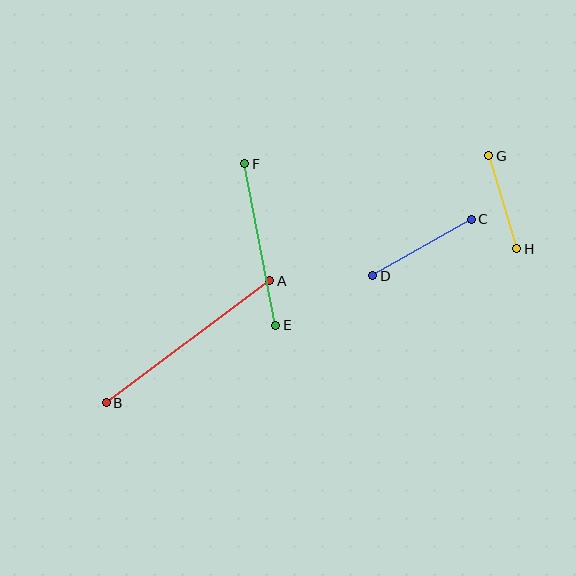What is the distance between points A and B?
The distance is approximately 204 pixels.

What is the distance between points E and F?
The distance is approximately 165 pixels.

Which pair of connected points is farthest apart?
Points A and B are farthest apart.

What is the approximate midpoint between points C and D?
The midpoint is at approximately (422, 248) pixels.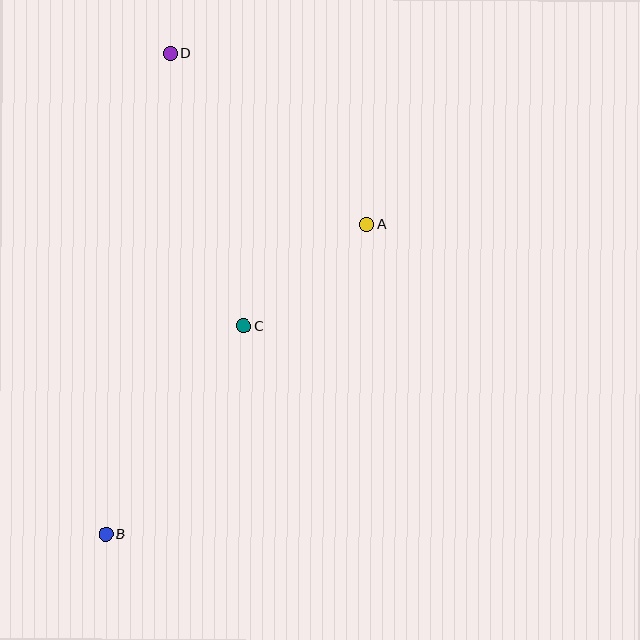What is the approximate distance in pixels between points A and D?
The distance between A and D is approximately 260 pixels.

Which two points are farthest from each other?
Points B and D are farthest from each other.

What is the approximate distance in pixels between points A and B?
The distance between A and B is approximately 404 pixels.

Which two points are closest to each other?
Points A and C are closest to each other.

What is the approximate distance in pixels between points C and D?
The distance between C and D is approximately 282 pixels.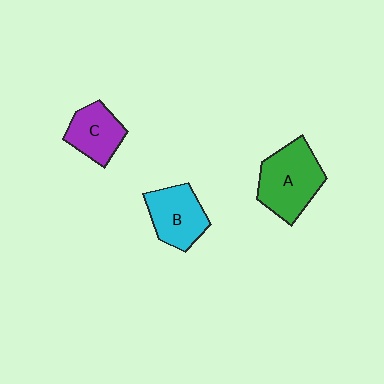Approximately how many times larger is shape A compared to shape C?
Approximately 1.5 times.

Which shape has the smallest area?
Shape C (purple).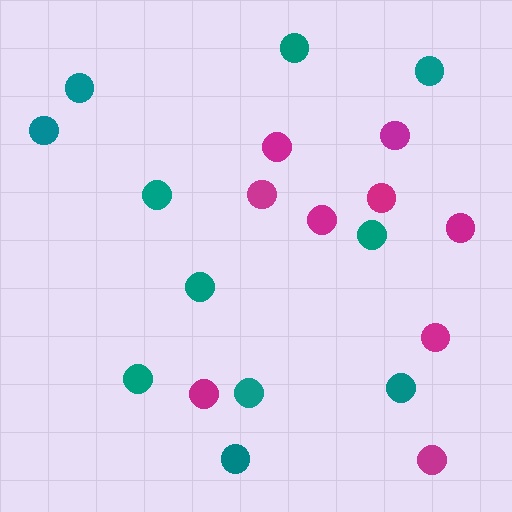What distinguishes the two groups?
There are 2 groups: one group of teal circles (11) and one group of magenta circles (9).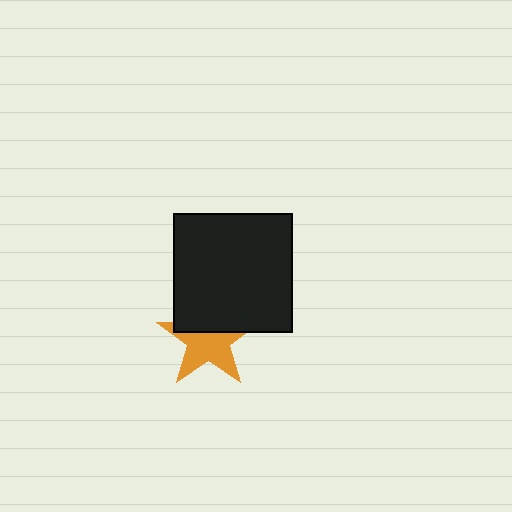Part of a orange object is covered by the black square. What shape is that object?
It is a star.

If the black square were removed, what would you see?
You would see the complete orange star.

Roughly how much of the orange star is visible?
About half of it is visible (roughly 59%).